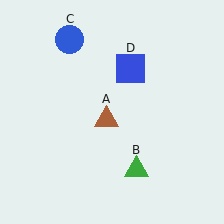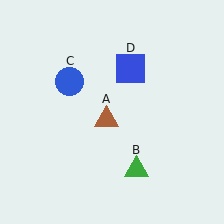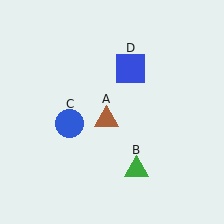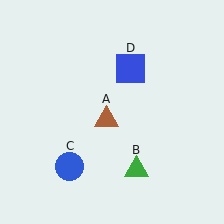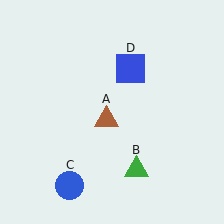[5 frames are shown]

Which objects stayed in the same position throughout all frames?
Brown triangle (object A) and green triangle (object B) and blue square (object D) remained stationary.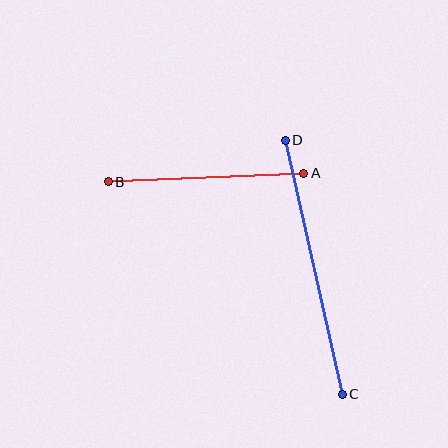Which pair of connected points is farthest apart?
Points C and D are farthest apart.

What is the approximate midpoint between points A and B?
The midpoint is at approximately (206, 178) pixels.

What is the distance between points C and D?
The distance is approximately 260 pixels.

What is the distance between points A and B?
The distance is approximately 196 pixels.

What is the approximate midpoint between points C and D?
The midpoint is at approximately (314, 267) pixels.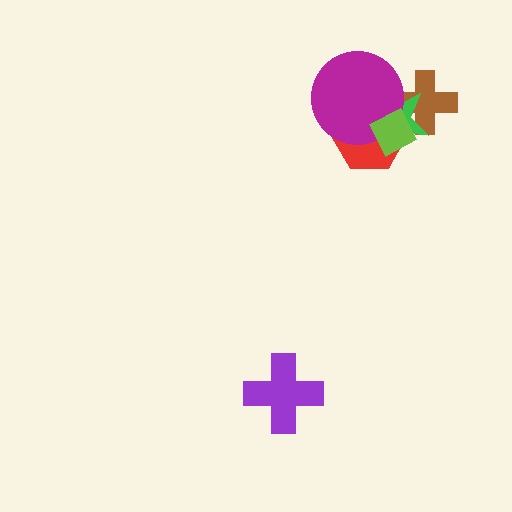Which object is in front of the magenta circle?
The lime diamond is in front of the magenta circle.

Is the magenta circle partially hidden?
Yes, it is partially covered by another shape.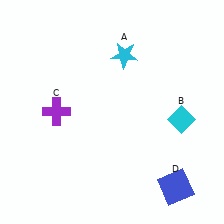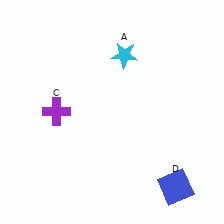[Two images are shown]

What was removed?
The cyan diamond (B) was removed in Image 2.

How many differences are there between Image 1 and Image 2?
There is 1 difference between the two images.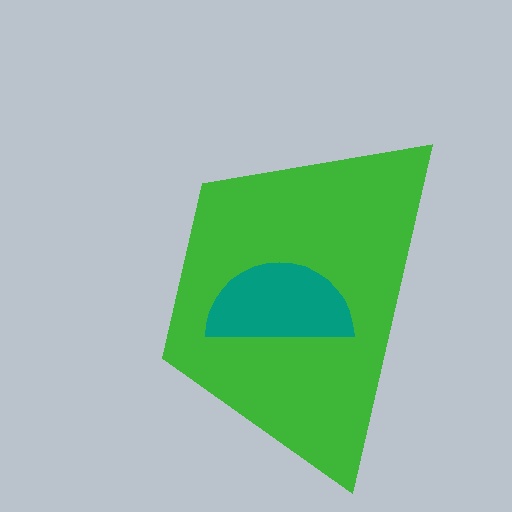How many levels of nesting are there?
2.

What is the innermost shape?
The teal semicircle.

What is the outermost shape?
The green trapezoid.